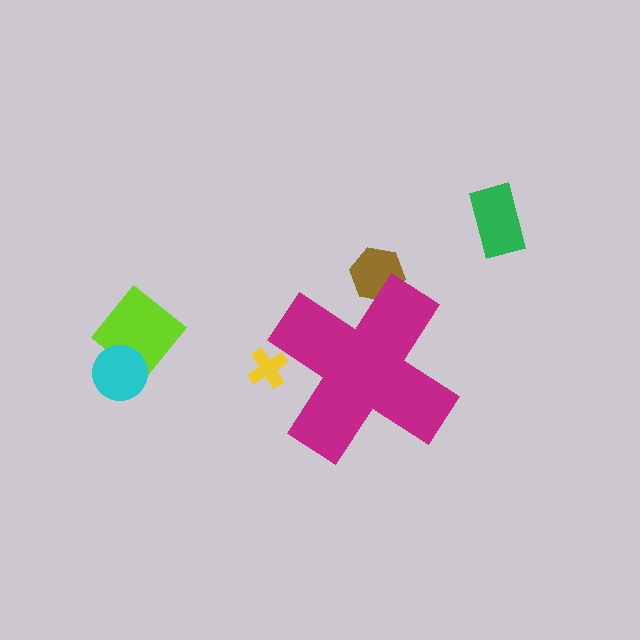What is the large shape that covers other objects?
A magenta cross.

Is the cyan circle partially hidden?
No, the cyan circle is fully visible.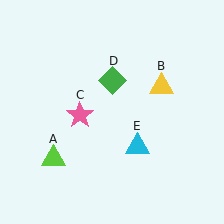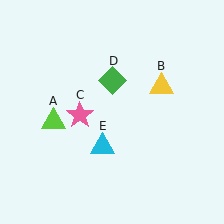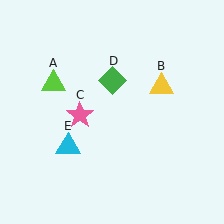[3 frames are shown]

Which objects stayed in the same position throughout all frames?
Yellow triangle (object B) and pink star (object C) and green diamond (object D) remained stationary.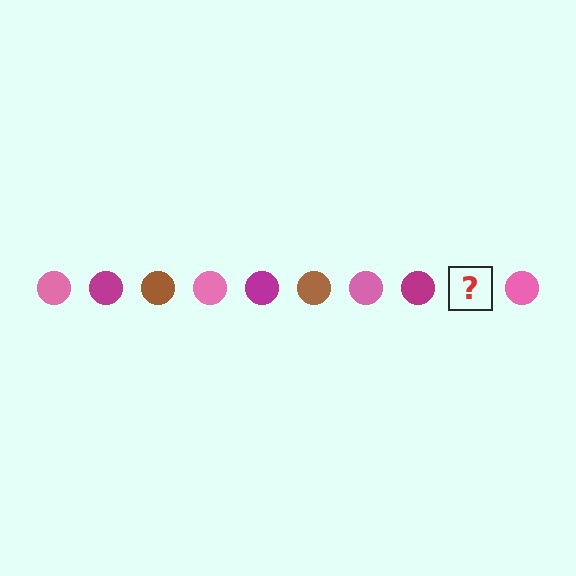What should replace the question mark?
The question mark should be replaced with a brown circle.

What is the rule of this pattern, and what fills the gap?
The rule is that the pattern cycles through pink, magenta, brown circles. The gap should be filled with a brown circle.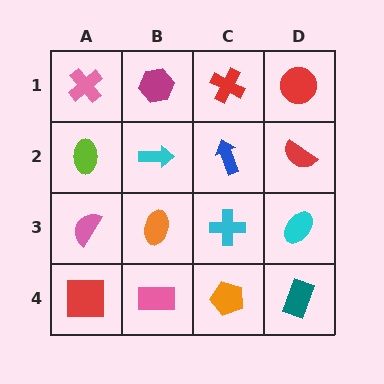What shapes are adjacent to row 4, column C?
A cyan cross (row 3, column C), a pink rectangle (row 4, column B), a teal rectangle (row 4, column D).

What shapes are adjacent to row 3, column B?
A cyan arrow (row 2, column B), a pink rectangle (row 4, column B), a pink semicircle (row 3, column A), a cyan cross (row 3, column C).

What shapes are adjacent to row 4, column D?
A cyan ellipse (row 3, column D), an orange pentagon (row 4, column C).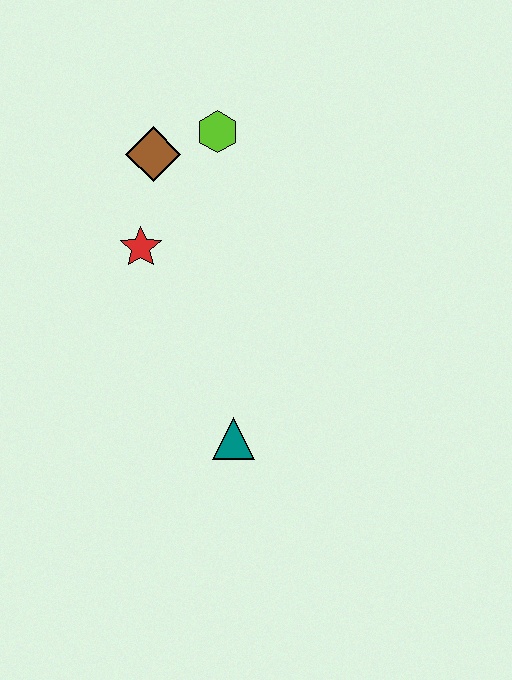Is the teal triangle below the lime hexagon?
Yes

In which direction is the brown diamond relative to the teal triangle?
The brown diamond is above the teal triangle.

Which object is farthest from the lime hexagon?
The teal triangle is farthest from the lime hexagon.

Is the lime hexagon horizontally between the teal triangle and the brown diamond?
Yes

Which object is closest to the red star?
The brown diamond is closest to the red star.